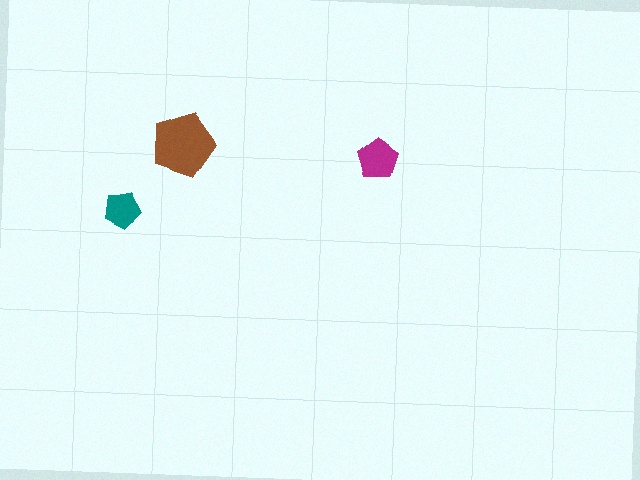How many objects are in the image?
There are 3 objects in the image.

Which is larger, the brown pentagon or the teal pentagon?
The brown one.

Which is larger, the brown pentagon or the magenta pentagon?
The brown one.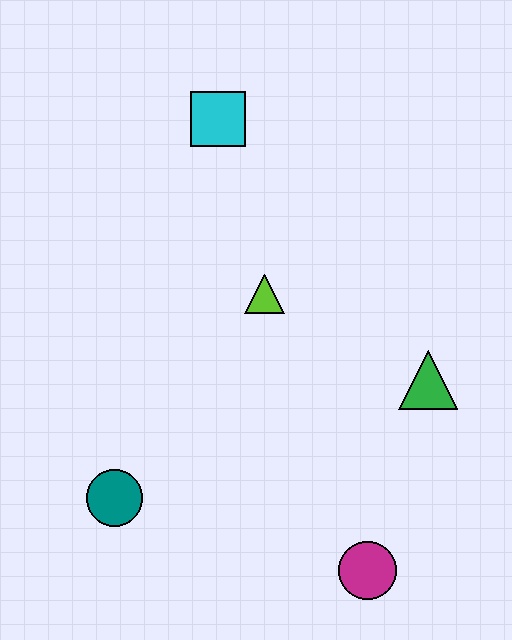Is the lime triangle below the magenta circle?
No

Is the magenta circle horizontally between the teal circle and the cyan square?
No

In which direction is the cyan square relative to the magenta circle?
The cyan square is above the magenta circle.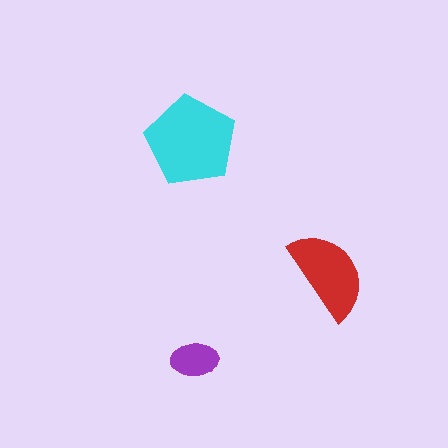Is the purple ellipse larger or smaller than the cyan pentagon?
Smaller.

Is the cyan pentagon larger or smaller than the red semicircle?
Larger.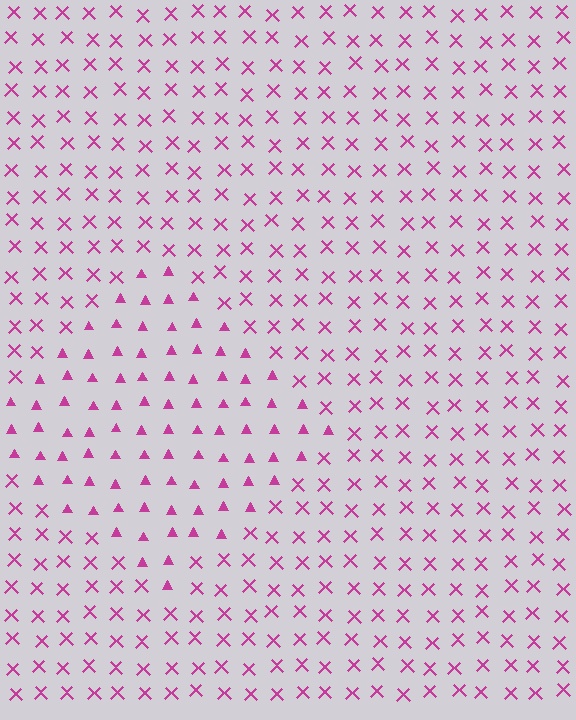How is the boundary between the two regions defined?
The boundary is defined by a change in element shape: triangles inside vs. X marks outside. All elements share the same color and spacing.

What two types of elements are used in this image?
The image uses triangles inside the diamond region and X marks outside it.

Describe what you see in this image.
The image is filled with small magenta elements arranged in a uniform grid. A diamond-shaped region contains triangles, while the surrounding area contains X marks. The boundary is defined purely by the change in element shape.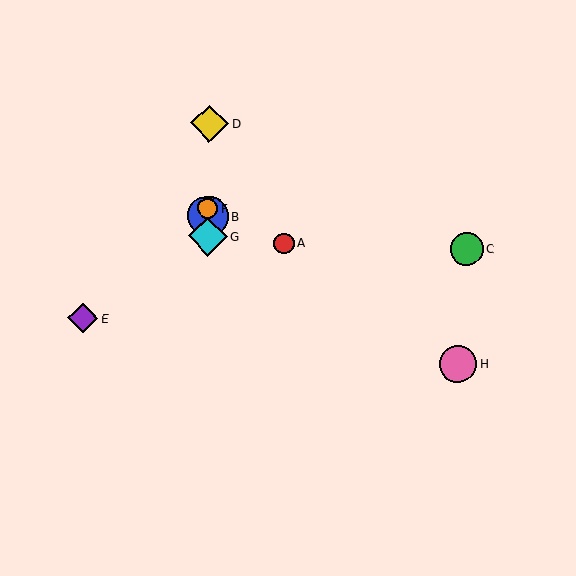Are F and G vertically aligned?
Yes, both are at x≈208.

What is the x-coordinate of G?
Object G is at x≈208.